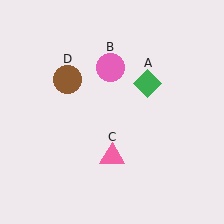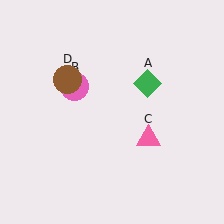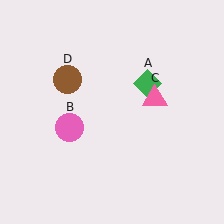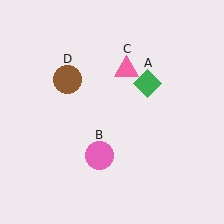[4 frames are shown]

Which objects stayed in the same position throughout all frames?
Green diamond (object A) and brown circle (object D) remained stationary.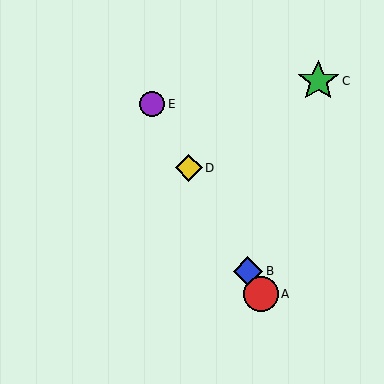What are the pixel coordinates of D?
Object D is at (189, 168).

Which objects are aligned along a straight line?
Objects A, B, D, E are aligned along a straight line.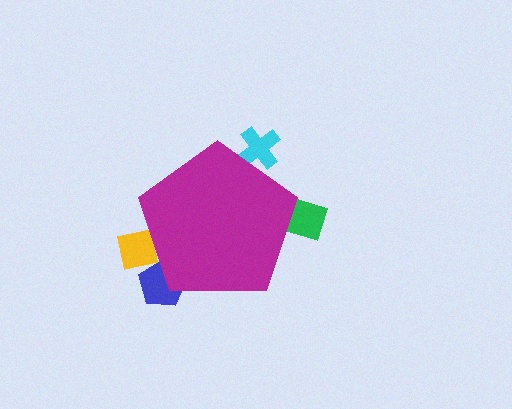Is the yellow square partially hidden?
Yes, the yellow square is partially hidden behind the magenta pentagon.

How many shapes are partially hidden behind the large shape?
4 shapes are partially hidden.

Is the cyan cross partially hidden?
Yes, the cyan cross is partially hidden behind the magenta pentagon.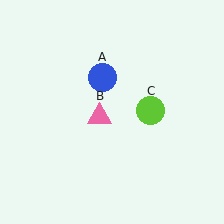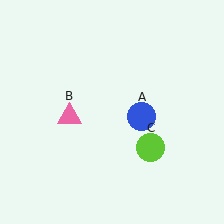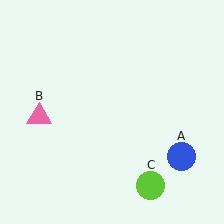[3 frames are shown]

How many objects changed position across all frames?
3 objects changed position: blue circle (object A), pink triangle (object B), lime circle (object C).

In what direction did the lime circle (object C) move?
The lime circle (object C) moved down.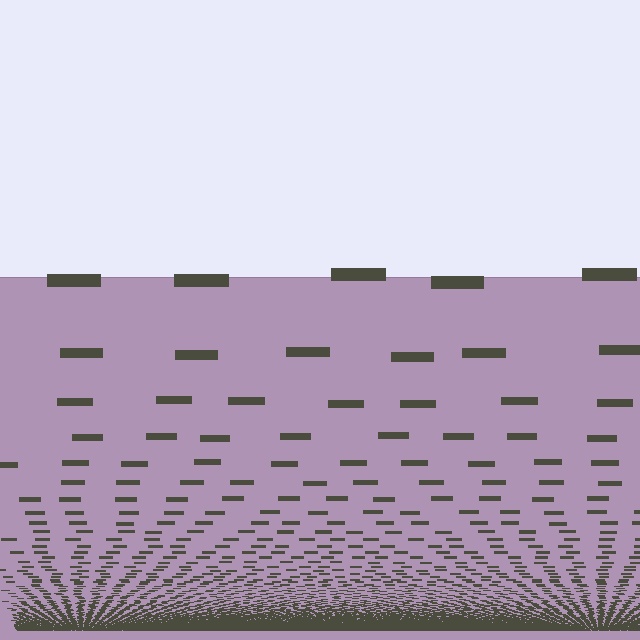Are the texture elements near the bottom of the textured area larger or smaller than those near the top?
Smaller. The gradient is inverted — elements near the bottom are smaller and denser.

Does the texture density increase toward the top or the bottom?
Density increases toward the bottom.